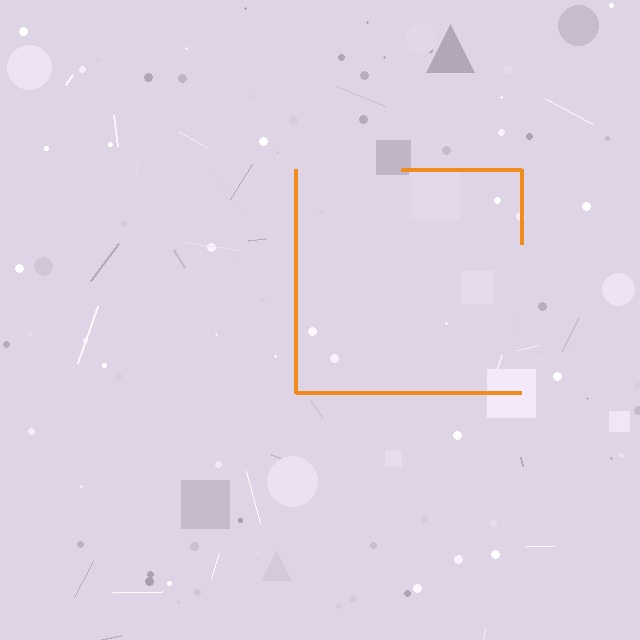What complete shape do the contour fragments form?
The contour fragments form a square.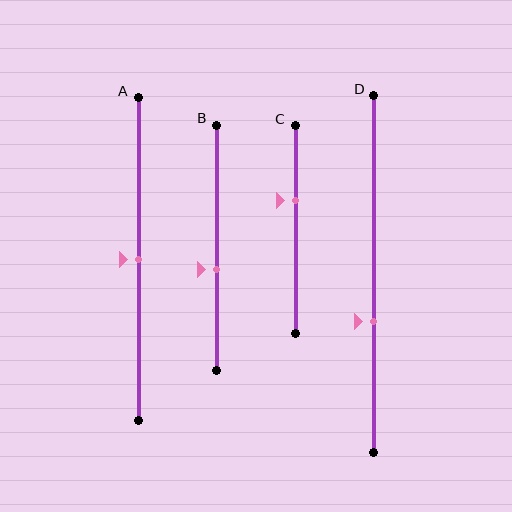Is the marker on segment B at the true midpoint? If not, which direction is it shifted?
No, the marker on segment B is shifted downward by about 9% of the segment length.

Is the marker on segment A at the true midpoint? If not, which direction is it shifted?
Yes, the marker on segment A is at the true midpoint.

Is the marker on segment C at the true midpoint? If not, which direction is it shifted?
No, the marker on segment C is shifted upward by about 14% of the segment length.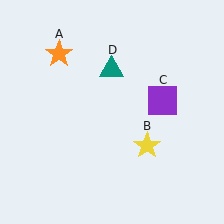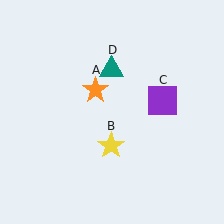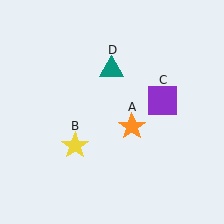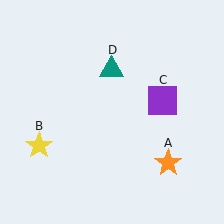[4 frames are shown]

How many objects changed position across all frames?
2 objects changed position: orange star (object A), yellow star (object B).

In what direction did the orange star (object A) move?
The orange star (object A) moved down and to the right.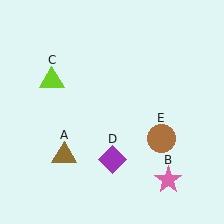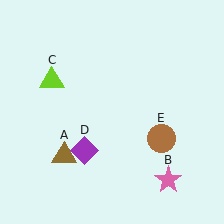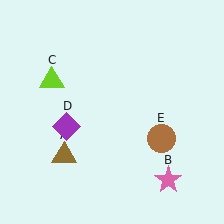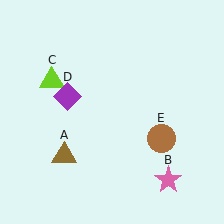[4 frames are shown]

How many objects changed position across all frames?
1 object changed position: purple diamond (object D).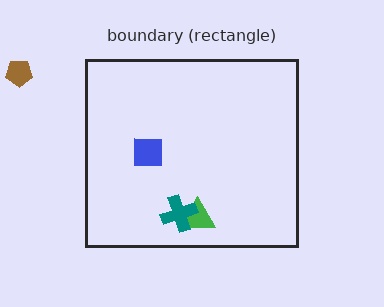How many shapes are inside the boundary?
3 inside, 1 outside.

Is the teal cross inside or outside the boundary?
Inside.